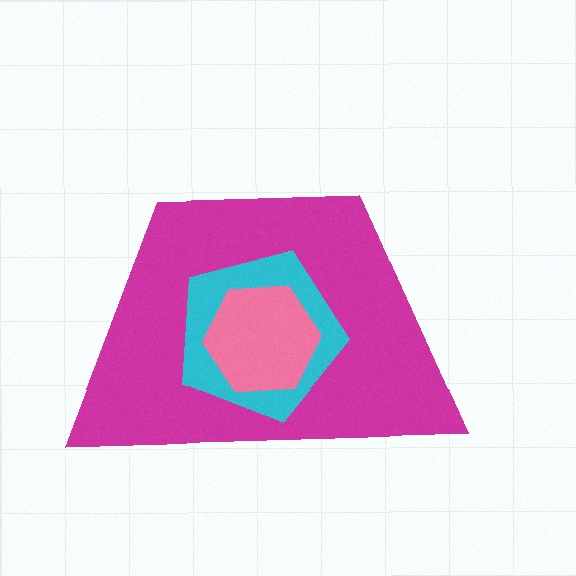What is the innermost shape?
The pink hexagon.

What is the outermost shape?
The magenta trapezoid.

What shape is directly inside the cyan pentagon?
The pink hexagon.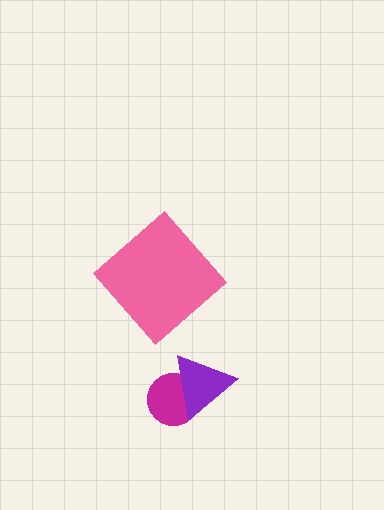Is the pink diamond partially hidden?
No, no other shape covers it.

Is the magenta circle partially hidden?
Yes, it is partially covered by another shape.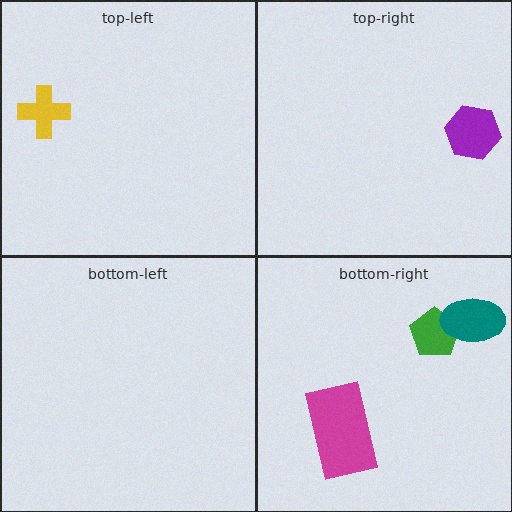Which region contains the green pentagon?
The bottom-right region.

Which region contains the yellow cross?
The top-left region.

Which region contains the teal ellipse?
The bottom-right region.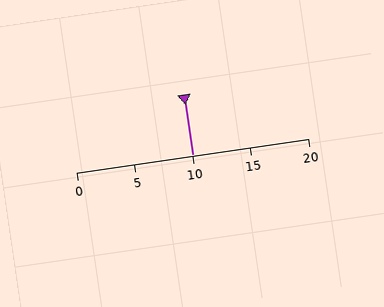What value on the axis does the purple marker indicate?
The marker indicates approximately 10.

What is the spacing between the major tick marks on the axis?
The major ticks are spaced 5 apart.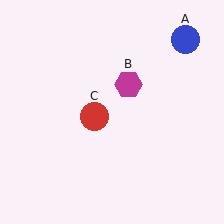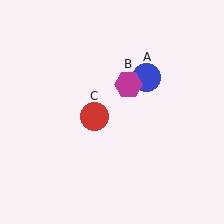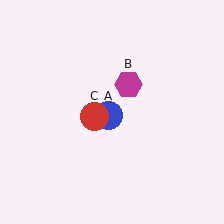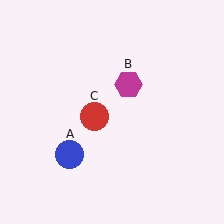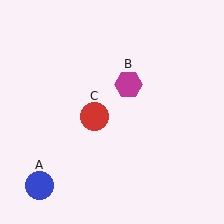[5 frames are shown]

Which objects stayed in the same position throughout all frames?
Magenta hexagon (object B) and red circle (object C) remained stationary.